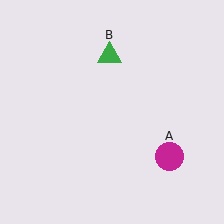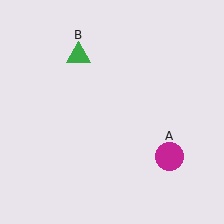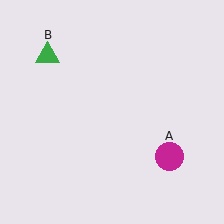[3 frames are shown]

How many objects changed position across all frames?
1 object changed position: green triangle (object B).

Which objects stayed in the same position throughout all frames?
Magenta circle (object A) remained stationary.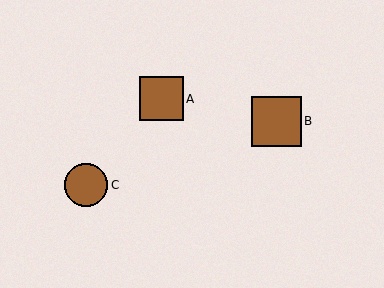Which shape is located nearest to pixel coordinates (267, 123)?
The brown square (labeled B) at (276, 121) is nearest to that location.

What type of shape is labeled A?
Shape A is a brown square.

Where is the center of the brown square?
The center of the brown square is at (162, 99).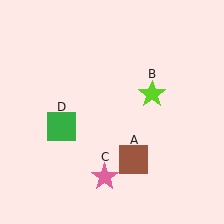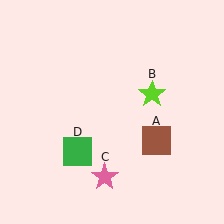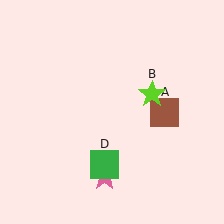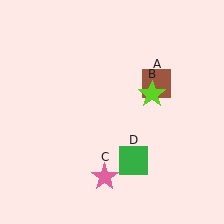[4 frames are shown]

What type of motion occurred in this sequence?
The brown square (object A), green square (object D) rotated counterclockwise around the center of the scene.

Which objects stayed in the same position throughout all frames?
Lime star (object B) and pink star (object C) remained stationary.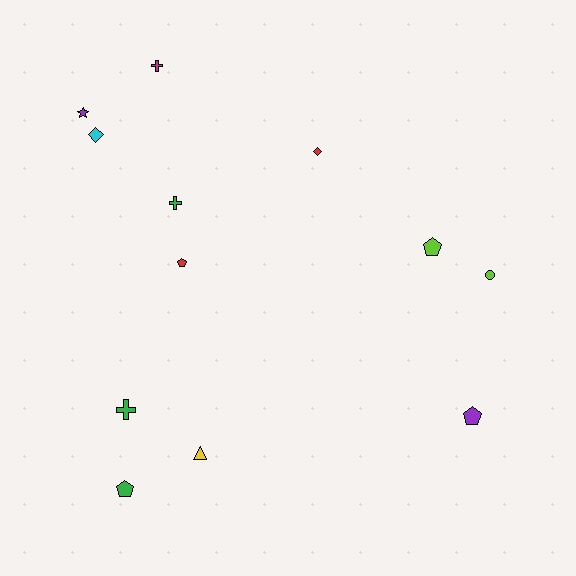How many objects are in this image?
There are 12 objects.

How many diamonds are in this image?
There are 2 diamonds.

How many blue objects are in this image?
There are no blue objects.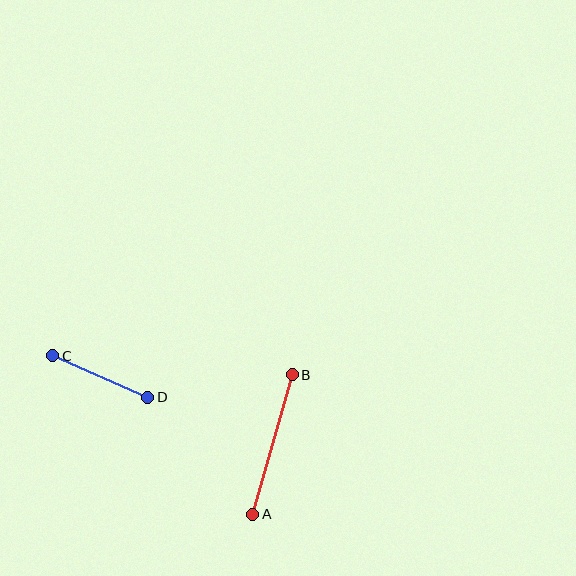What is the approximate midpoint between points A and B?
The midpoint is at approximately (272, 445) pixels.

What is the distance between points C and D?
The distance is approximately 104 pixels.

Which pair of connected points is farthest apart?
Points A and B are farthest apart.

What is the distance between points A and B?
The distance is approximately 145 pixels.